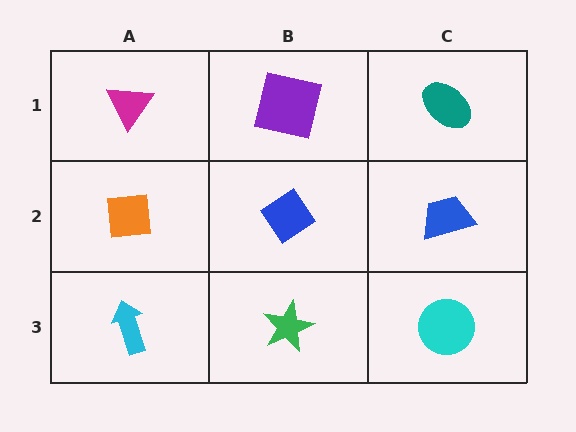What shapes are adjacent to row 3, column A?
An orange square (row 2, column A), a green star (row 3, column B).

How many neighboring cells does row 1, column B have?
3.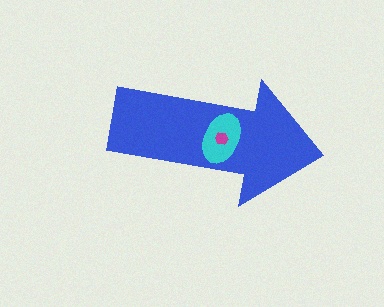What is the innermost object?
The magenta hexagon.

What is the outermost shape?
The blue arrow.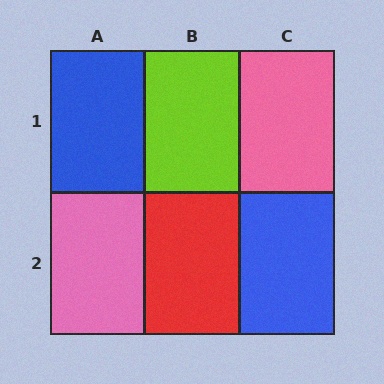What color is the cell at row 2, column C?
Blue.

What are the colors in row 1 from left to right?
Blue, lime, pink.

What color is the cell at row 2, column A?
Pink.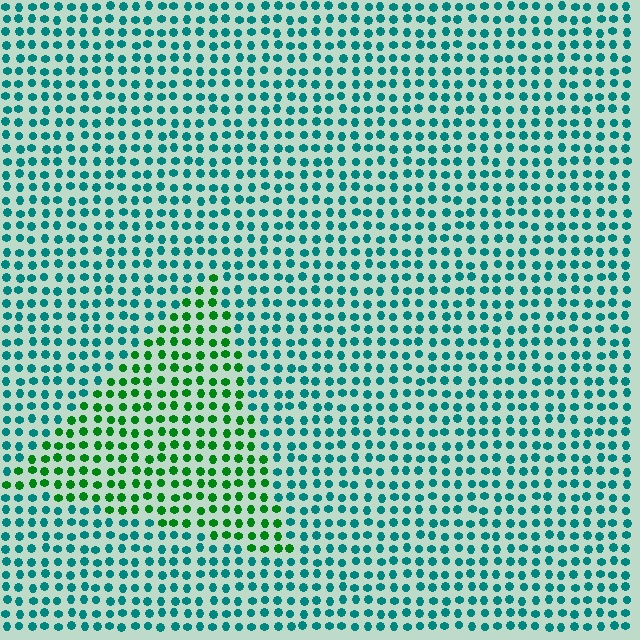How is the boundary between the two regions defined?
The boundary is defined purely by a slight shift in hue (about 48 degrees). Spacing, size, and orientation are identical on both sides.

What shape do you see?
I see a triangle.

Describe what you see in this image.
The image is filled with small teal elements in a uniform arrangement. A triangle-shaped region is visible where the elements are tinted to a slightly different hue, forming a subtle color boundary.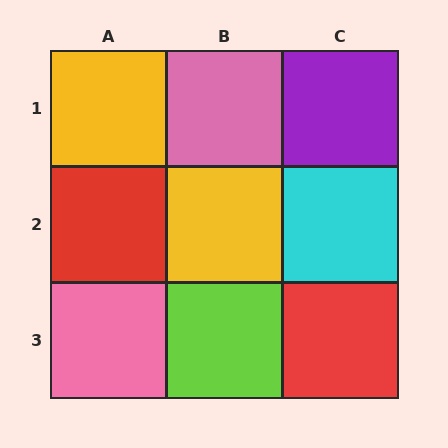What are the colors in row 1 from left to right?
Yellow, pink, purple.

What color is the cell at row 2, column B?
Yellow.